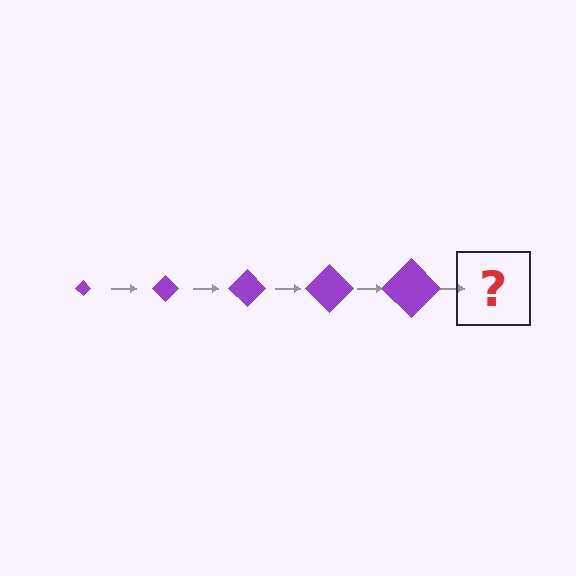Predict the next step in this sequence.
The next step is a purple diamond, larger than the previous one.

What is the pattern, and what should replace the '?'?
The pattern is that the diamond gets progressively larger each step. The '?' should be a purple diamond, larger than the previous one.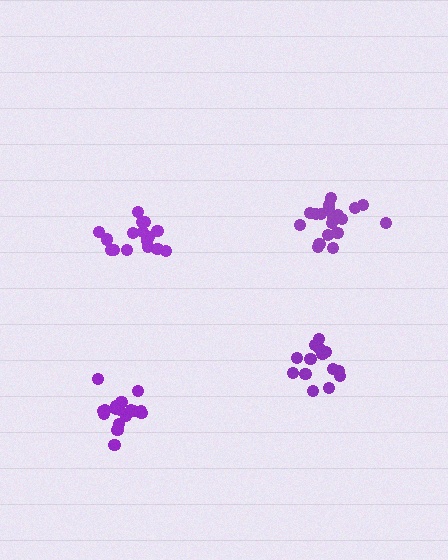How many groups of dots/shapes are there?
There are 4 groups.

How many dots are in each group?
Group 1: 19 dots, Group 2: 16 dots, Group 3: 17 dots, Group 4: 15 dots (67 total).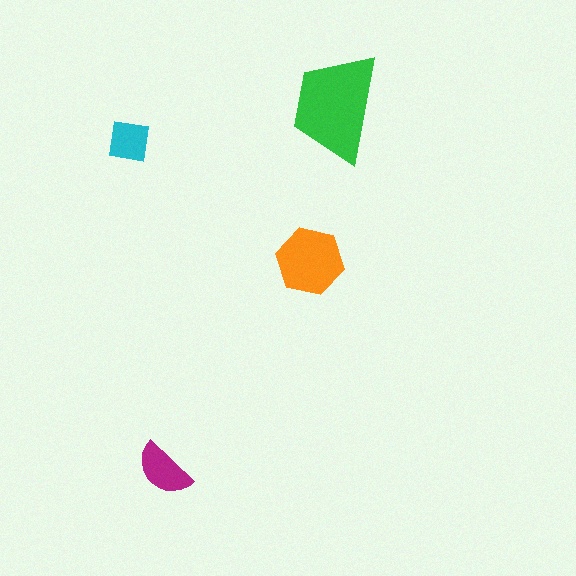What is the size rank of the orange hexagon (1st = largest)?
2nd.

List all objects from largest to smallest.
The green trapezoid, the orange hexagon, the magenta semicircle, the cyan square.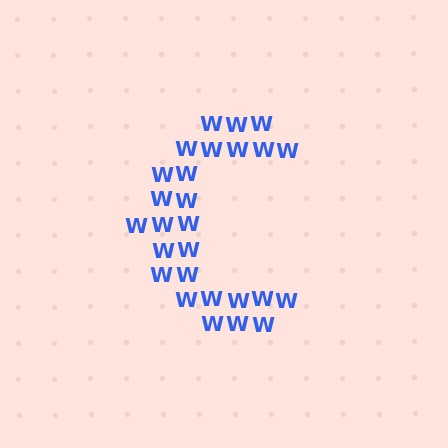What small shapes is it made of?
It is made of small letter W's.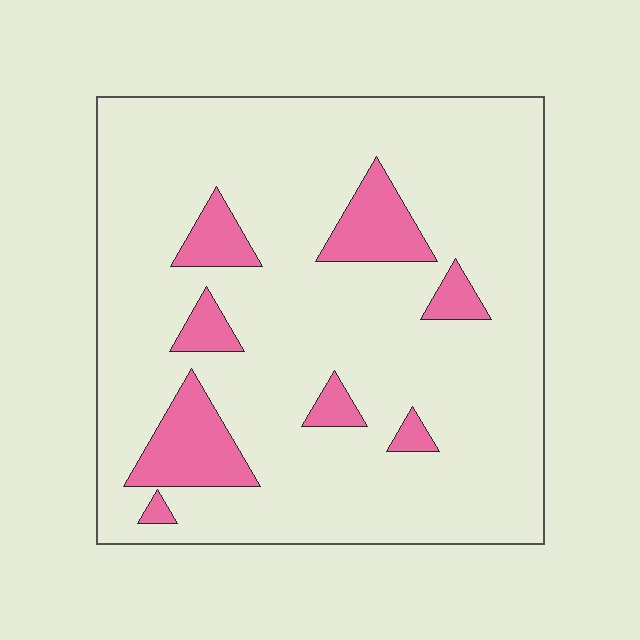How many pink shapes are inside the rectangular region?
8.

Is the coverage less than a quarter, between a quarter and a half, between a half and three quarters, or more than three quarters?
Less than a quarter.